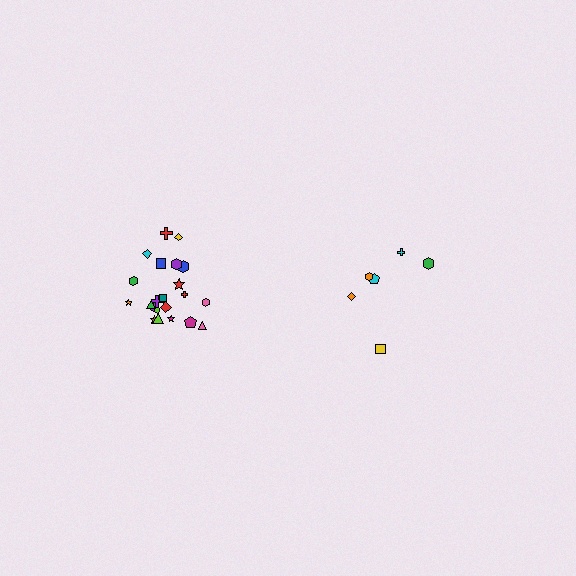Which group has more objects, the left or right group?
The left group.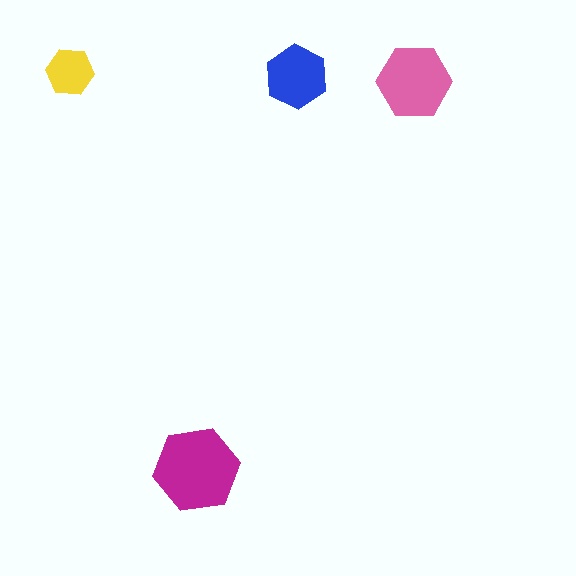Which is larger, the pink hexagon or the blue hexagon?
The pink one.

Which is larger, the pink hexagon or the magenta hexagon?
The magenta one.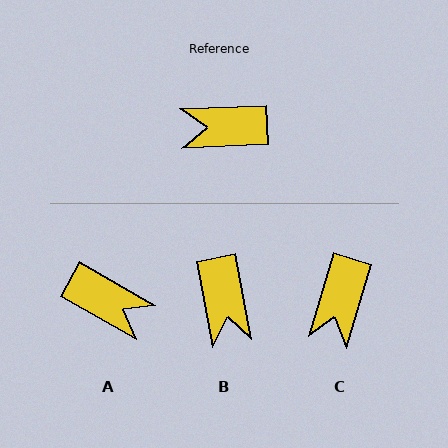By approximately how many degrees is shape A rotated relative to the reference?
Approximately 148 degrees counter-clockwise.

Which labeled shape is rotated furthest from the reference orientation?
A, about 148 degrees away.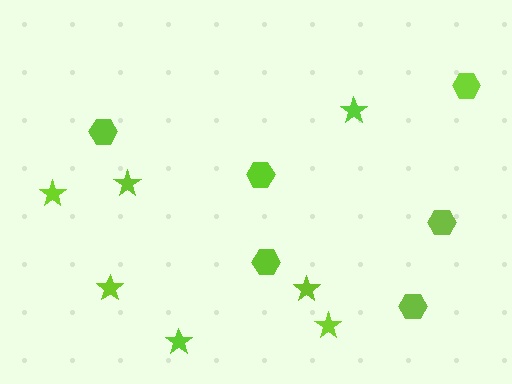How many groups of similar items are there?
There are 2 groups: one group of hexagons (6) and one group of stars (7).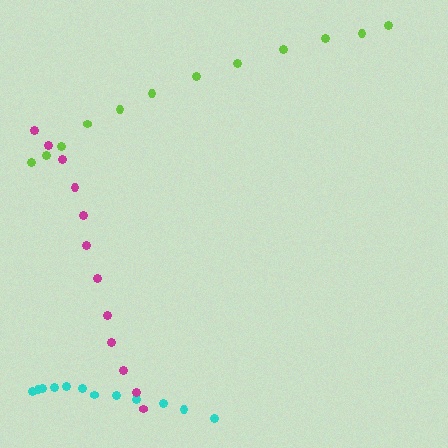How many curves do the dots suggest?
There are 3 distinct paths.